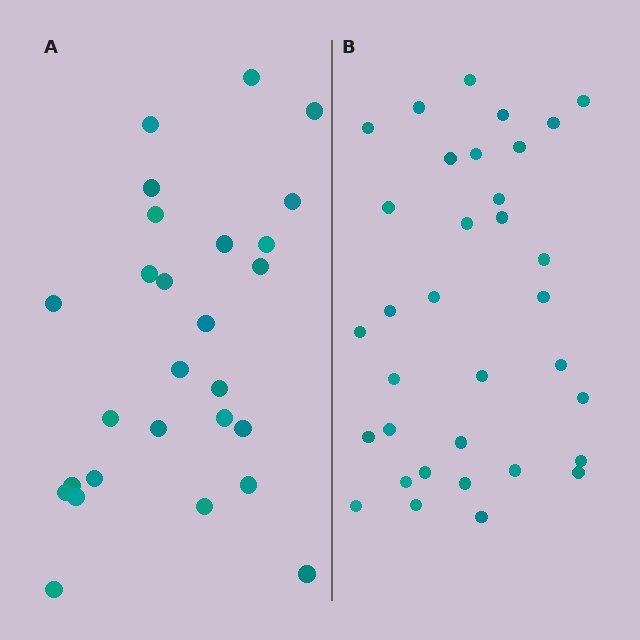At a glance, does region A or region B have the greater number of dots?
Region B (the right region) has more dots.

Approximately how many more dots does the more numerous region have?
Region B has roughly 8 or so more dots than region A.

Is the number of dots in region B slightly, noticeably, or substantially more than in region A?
Region B has noticeably more, but not dramatically so. The ratio is roughly 1.3 to 1.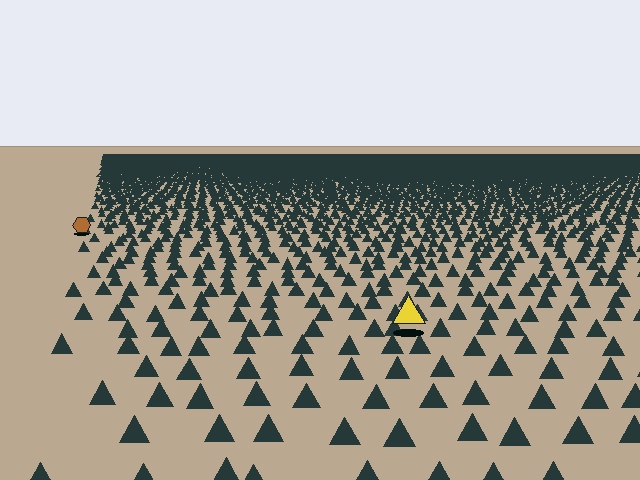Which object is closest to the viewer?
The yellow triangle is closest. The texture marks near it are larger and more spread out.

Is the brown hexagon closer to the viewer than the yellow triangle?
No. The yellow triangle is closer — you can tell from the texture gradient: the ground texture is coarser near it.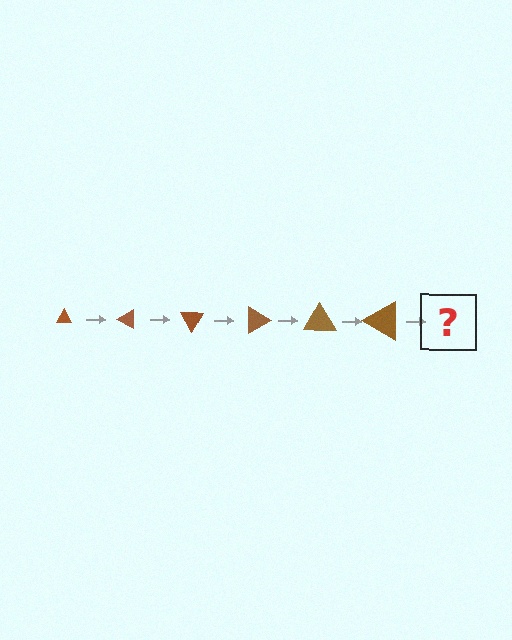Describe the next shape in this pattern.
It should be a triangle, larger than the previous one and rotated 180 degrees from the start.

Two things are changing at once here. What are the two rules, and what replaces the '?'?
The two rules are that the triangle grows larger each step and it rotates 30 degrees each step. The '?' should be a triangle, larger than the previous one and rotated 180 degrees from the start.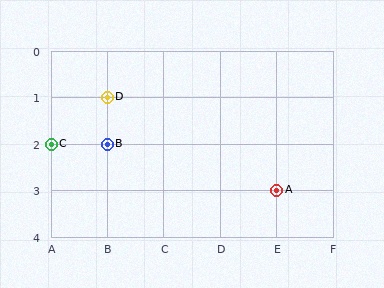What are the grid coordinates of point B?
Point B is at grid coordinates (B, 2).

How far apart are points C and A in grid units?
Points C and A are 4 columns and 1 row apart (about 4.1 grid units diagonally).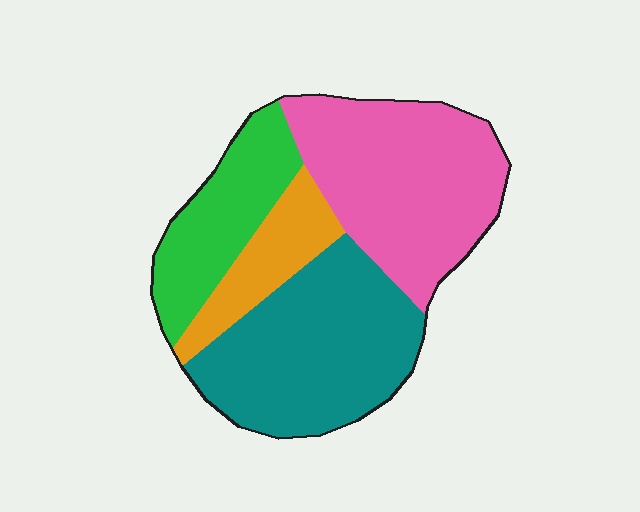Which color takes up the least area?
Orange, at roughly 10%.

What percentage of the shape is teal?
Teal takes up about one third (1/3) of the shape.